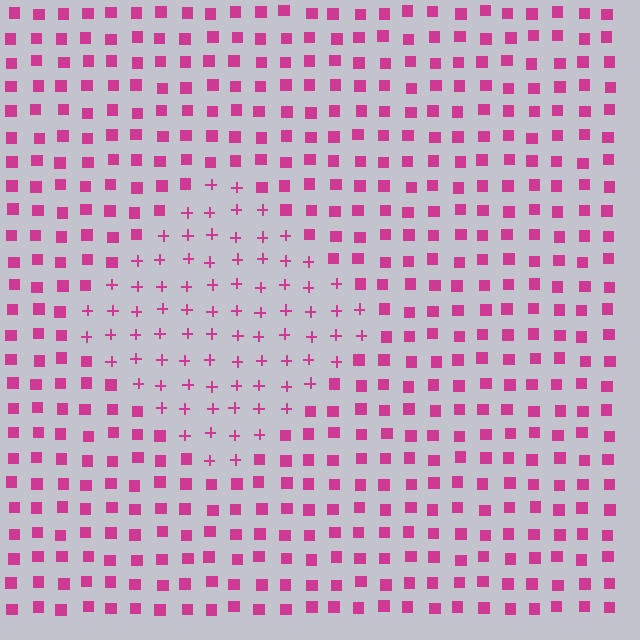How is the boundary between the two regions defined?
The boundary is defined by a change in element shape: plus signs inside vs. squares outside. All elements share the same color and spacing.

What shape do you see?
I see a diamond.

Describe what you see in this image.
The image is filled with small magenta elements arranged in a uniform grid. A diamond-shaped region contains plus signs, while the surrounding area contains squares. The boundary is defined purely by the change in element shape.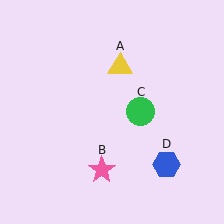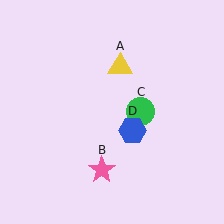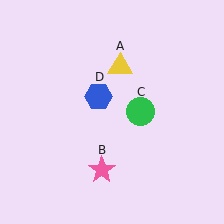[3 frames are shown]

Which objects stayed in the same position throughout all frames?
Yellow triangle (object A) and pink star (object B) and green circle (object C) remained stationary.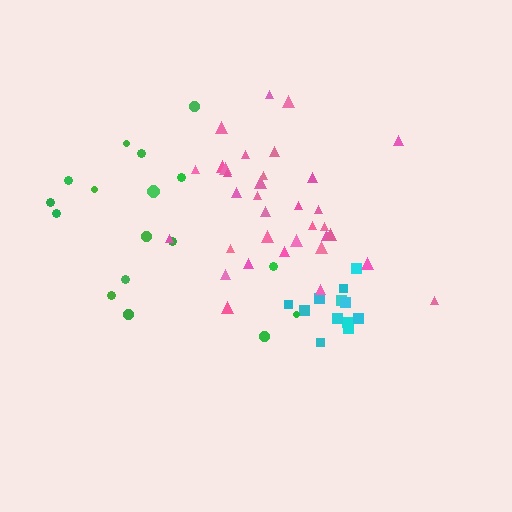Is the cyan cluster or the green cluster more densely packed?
Cyan.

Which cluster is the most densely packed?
Cyan.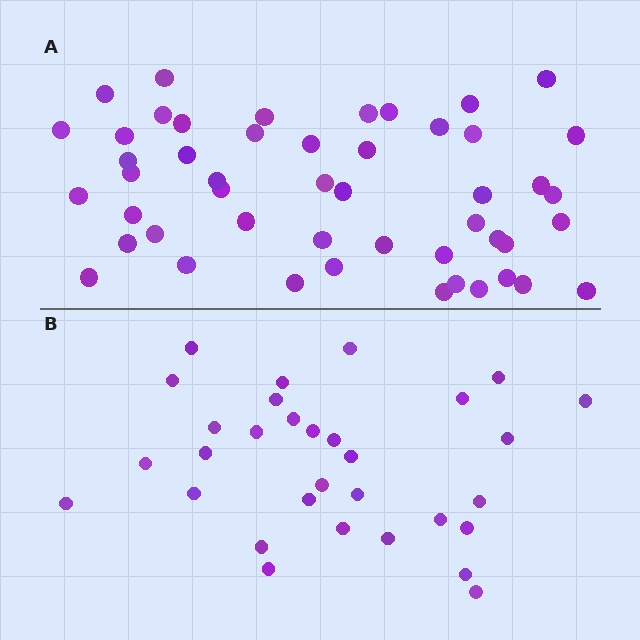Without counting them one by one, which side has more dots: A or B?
Region A (the top region) has more dots.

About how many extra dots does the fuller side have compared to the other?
Region A has approximately 20 more dots than region B.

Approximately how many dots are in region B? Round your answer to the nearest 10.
About 30 dots. (The exact count is 31, which rounds to 30.)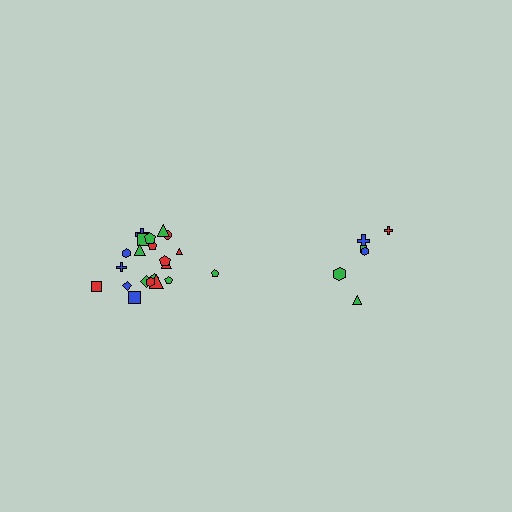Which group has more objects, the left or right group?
The left group.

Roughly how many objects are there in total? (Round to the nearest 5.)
Roughly 30 objects in total.